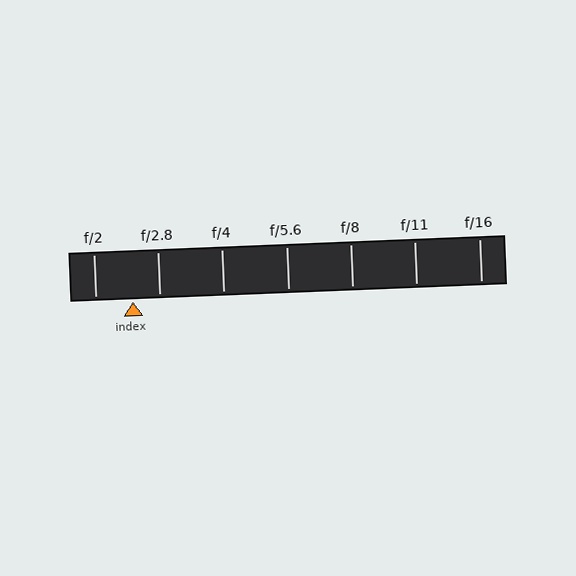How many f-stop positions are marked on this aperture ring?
There are 7 f-stop positions marked.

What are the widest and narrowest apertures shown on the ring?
The widest aperture shown is f/2 and the narrowest is f/16.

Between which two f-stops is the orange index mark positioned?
The index mark is between f/2 and f/2.8.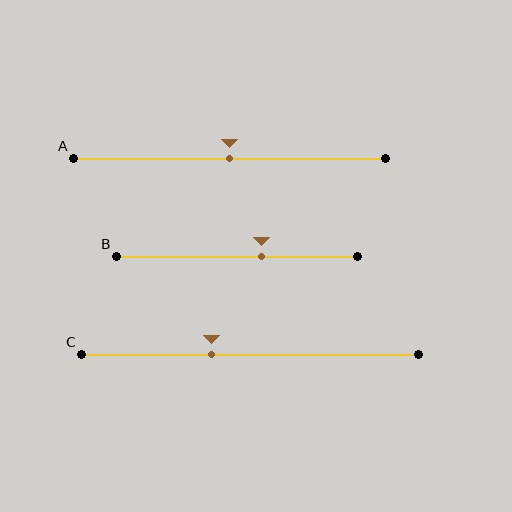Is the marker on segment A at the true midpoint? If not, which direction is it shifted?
Yes, the marker on segment A is at the true midpoint.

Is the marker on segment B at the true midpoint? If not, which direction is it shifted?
No, the marker on segment B is shifted to the right by about 10% of the segment length.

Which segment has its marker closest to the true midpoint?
Segment A has its marker closest to the true midpoint.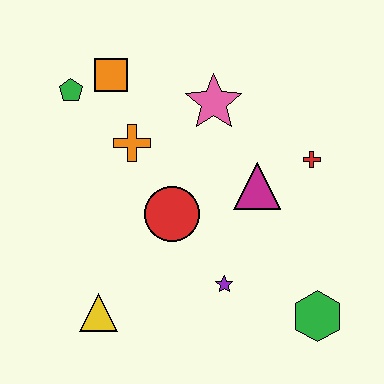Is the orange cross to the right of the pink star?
No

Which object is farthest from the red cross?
The yellow triangle is farthest from the red cross.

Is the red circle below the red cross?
Yes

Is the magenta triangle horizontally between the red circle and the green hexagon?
Yes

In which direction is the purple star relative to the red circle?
The purple star is below the red circle.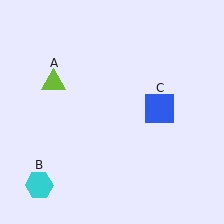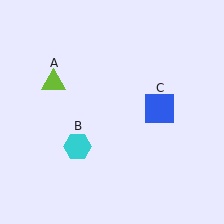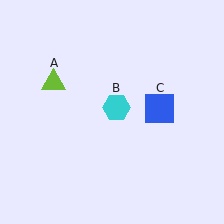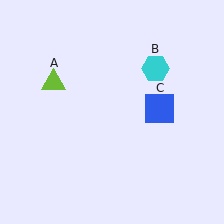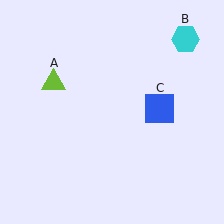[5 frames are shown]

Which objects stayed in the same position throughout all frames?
Lime triangle (object A) and blue square (object C) remained stationary.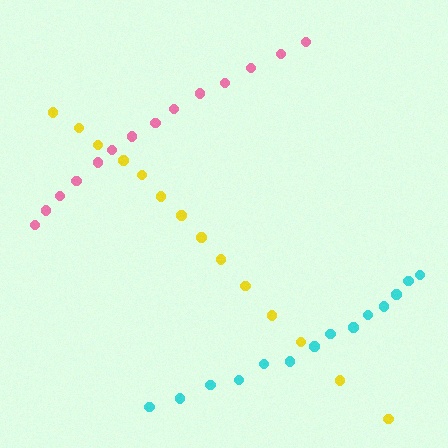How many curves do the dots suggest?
There are 3 distinct paths.